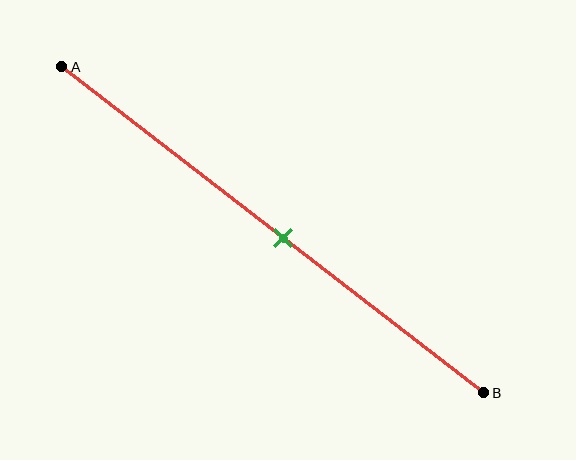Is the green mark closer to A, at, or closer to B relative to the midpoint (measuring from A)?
The green mark is approximately at the midpoint of segment AB.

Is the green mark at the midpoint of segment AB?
Yes, the mark is approximately at the midpoint.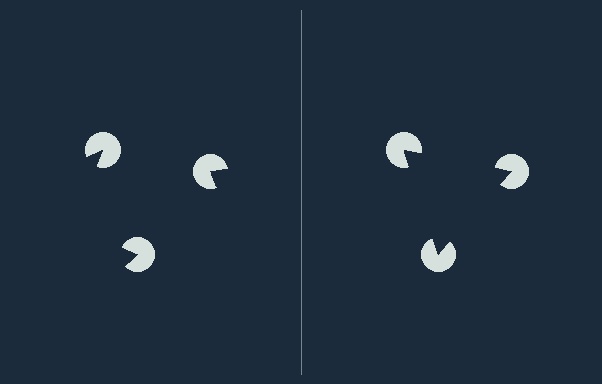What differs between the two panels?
The pac-man discs are positioned identically on both sides; only the wedge orientations differ. On the right they align to a triangle; on the left they are misaligned.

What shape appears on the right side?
An illusory triangle.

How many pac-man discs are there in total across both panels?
6 — 3 on each side.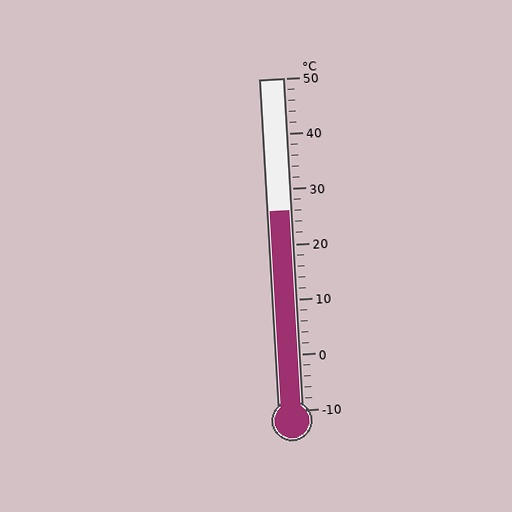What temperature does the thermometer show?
The thermometer shows approximately 26°C.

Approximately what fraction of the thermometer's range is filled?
The thermometer is filled to approximately 60% of its range.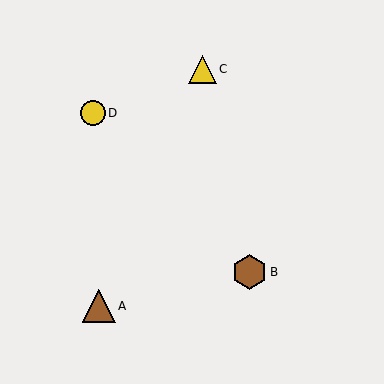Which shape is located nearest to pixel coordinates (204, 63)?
The yellow triangle (labeled C) at (203, 69) is nearest to that location.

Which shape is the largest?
The brown hexagon (labeled B) is the largest.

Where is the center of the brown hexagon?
The center of the brown hexagon is at (249, 272).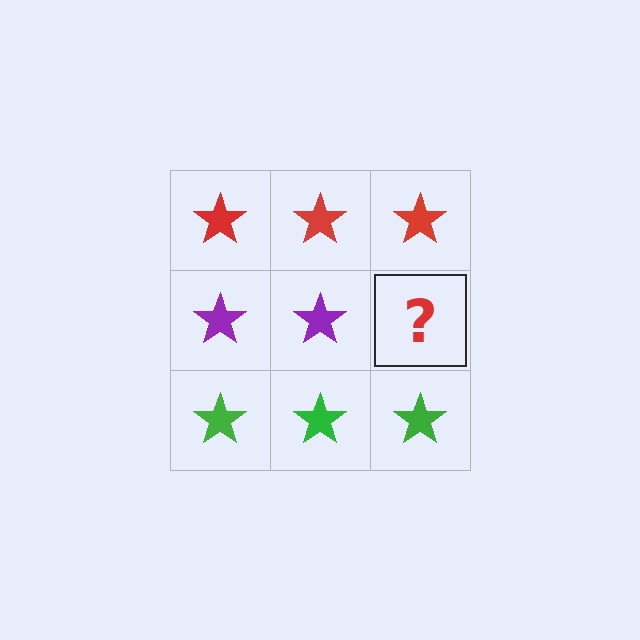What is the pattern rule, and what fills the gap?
The rule is that each row has a consistent color. The gap should be filled with a purple star.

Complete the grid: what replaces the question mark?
The question mark should be replaced with a purple star.